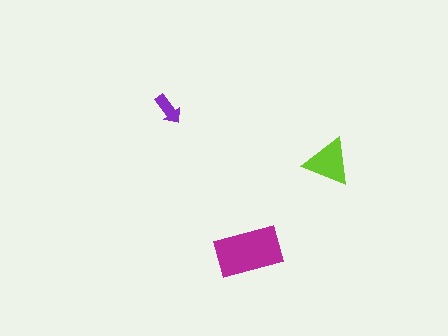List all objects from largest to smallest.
The magenta rectangle, the lime triangle, the purple arrow.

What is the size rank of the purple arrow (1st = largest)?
3rd.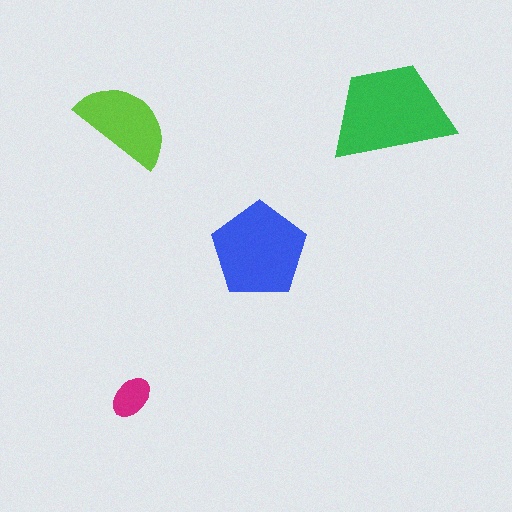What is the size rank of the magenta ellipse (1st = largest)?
4th.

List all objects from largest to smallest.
The green trapezoid, the blue pentagon, the lime semicircle, the magenta ellipse.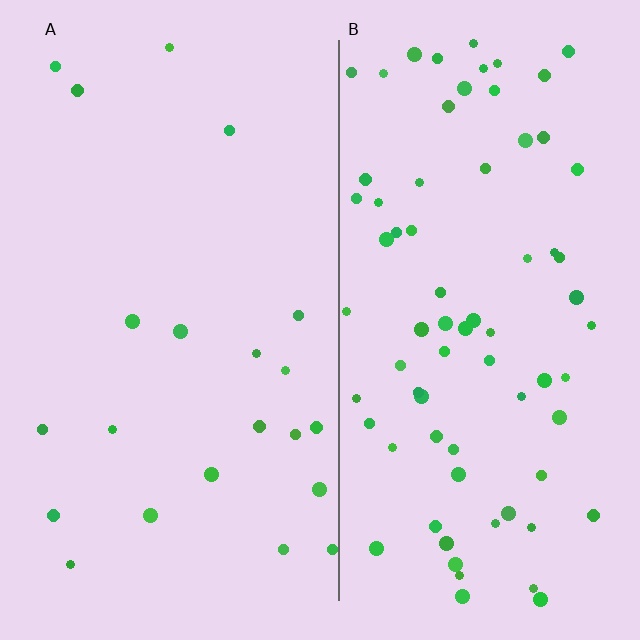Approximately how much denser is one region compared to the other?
Approximately 3.4× — region B over region A.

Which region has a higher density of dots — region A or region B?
B (the right).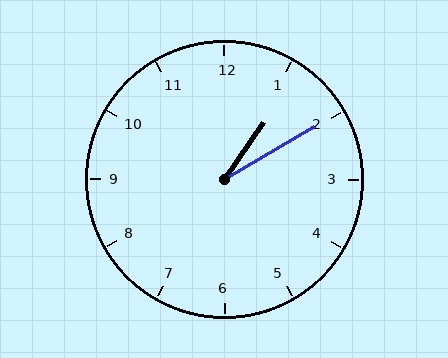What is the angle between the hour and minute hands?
Approximately 25 degrees.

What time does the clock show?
1:10.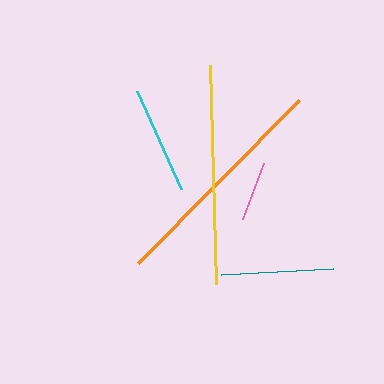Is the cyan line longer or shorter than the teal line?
The teal line is longer than the cyan line.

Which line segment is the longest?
The orange line is the longest at approximately 229 pixels.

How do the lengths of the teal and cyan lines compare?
The teal and cyan lines are approximately the same length.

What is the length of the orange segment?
The orange segment is approximately 229 pixels long.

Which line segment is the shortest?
The pink line is the shortest at approximately 60 pixels.